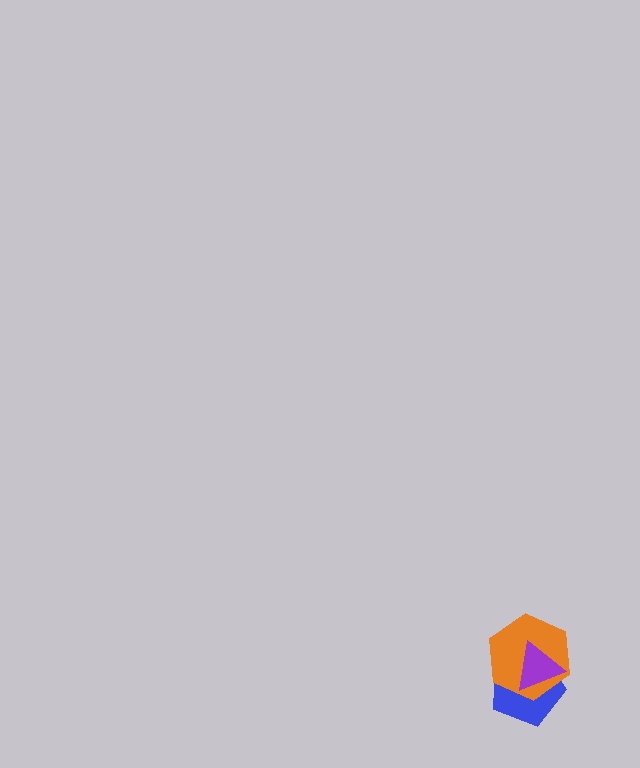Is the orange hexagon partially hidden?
Yes, it is partially covered by another shape.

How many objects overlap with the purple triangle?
2 objects overlap with the purple triangle.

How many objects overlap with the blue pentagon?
2 objects overlap with the blue pentagon.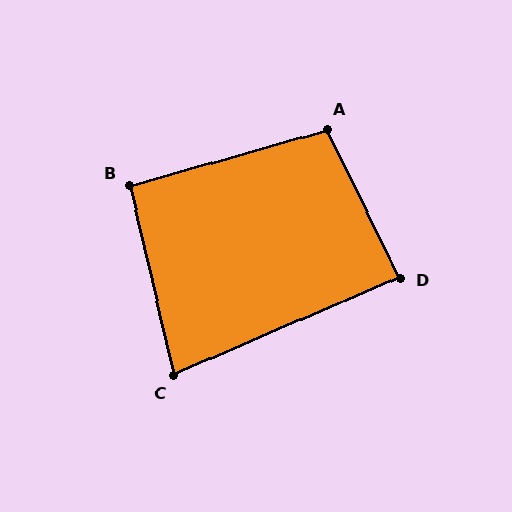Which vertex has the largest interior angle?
A, at approximately 100 degrees.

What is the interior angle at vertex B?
Approximately 93 degrees (approximately right).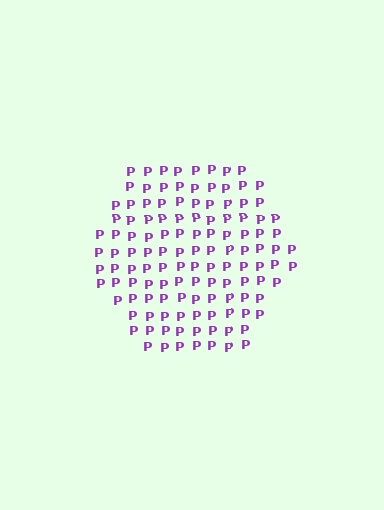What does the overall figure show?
The overall figure shows a hexagon.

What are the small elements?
The small elements are letter P's.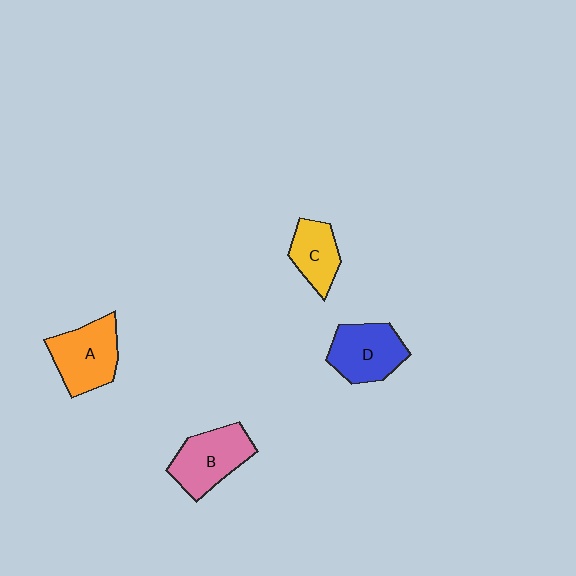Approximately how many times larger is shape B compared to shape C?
Approximately 1.5 times.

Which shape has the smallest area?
Shape C (yellow).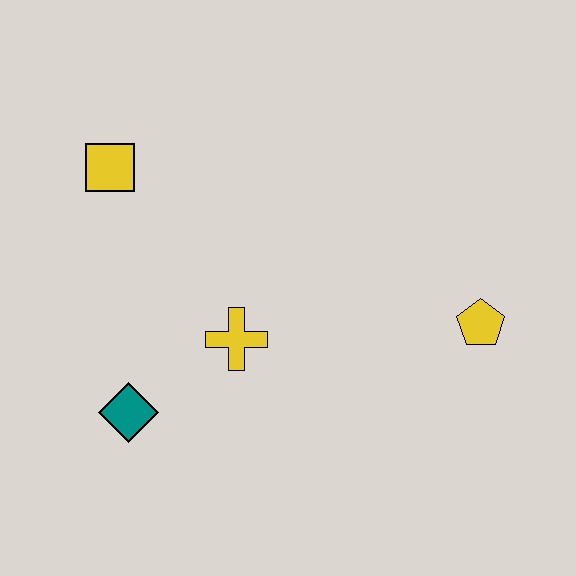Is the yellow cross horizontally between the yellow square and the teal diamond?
No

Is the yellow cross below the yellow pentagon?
Yes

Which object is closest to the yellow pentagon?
The yellow cross is closest to the yellow pentagon.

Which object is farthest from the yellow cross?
The yellow pentagon is farthest from the yellow cross.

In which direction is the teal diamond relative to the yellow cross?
The teal diamond is to the left of the yellow cross.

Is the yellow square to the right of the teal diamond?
No